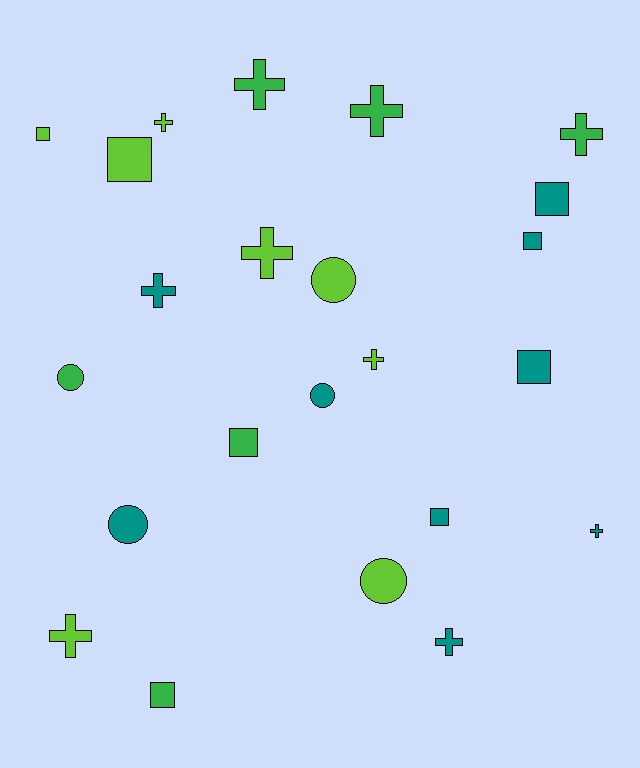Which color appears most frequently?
Teal, with 9 objects.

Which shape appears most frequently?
Cross, with 10 objects.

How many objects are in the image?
There are 23 objects.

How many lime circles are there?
There are 2 lime circles.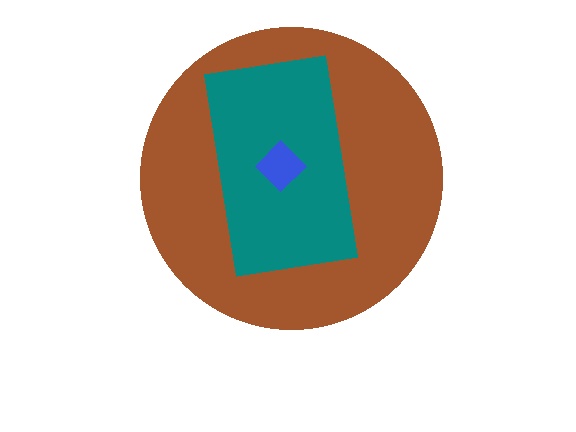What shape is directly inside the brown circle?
The teal rectangle.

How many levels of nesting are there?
3.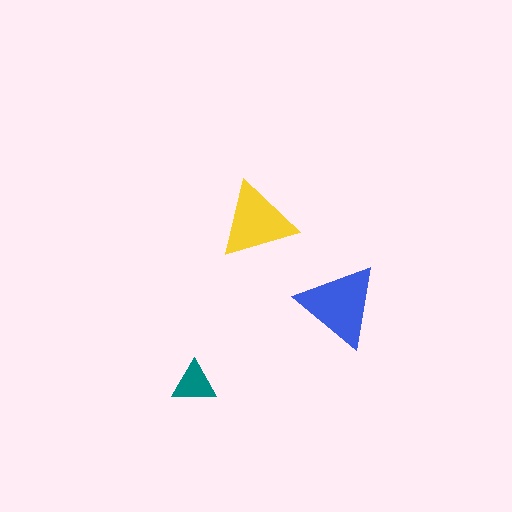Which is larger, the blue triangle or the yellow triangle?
The blue one.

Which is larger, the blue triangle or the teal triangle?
The blue one.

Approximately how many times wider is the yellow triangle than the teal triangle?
About 2 times wider.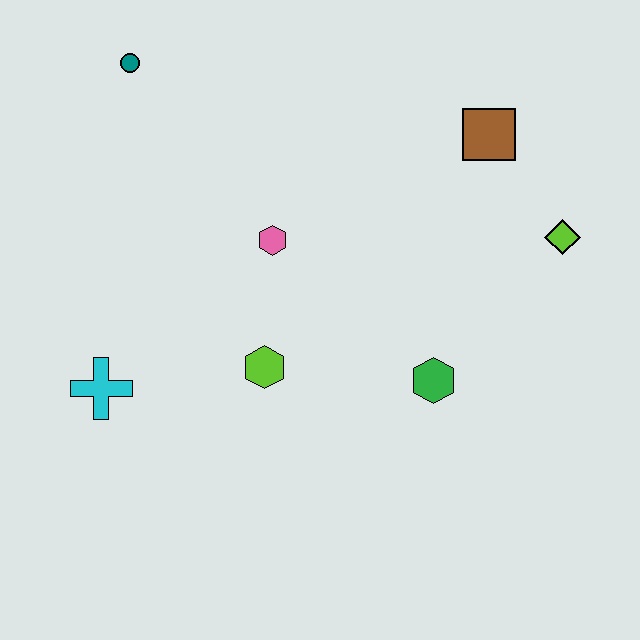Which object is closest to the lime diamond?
The brown square is closest to the lime diamond.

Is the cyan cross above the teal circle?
No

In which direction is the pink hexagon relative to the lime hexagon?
The pink hexagon is above the lime hexagon.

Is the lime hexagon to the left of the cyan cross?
No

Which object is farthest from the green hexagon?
The teal circle is farthest from the green hexagon.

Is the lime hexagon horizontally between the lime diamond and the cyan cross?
Yes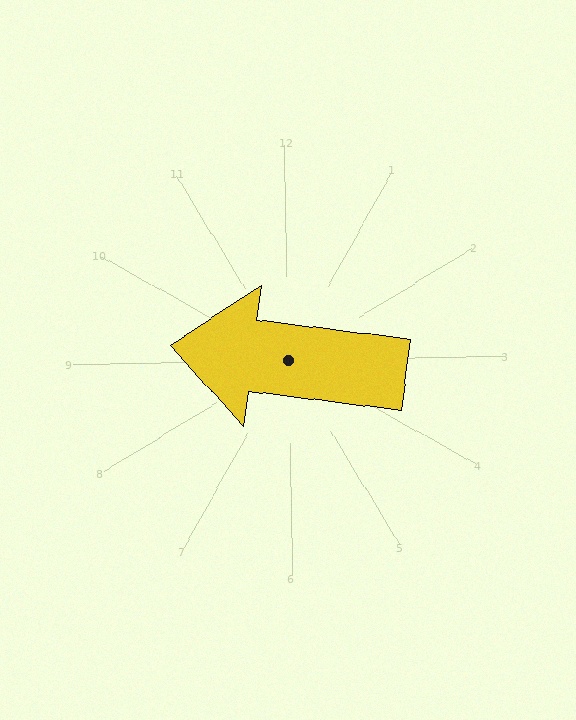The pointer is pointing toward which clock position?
Roughly 9 o'clock.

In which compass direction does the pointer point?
West.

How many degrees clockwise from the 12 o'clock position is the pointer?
Approximately 278 degrees.